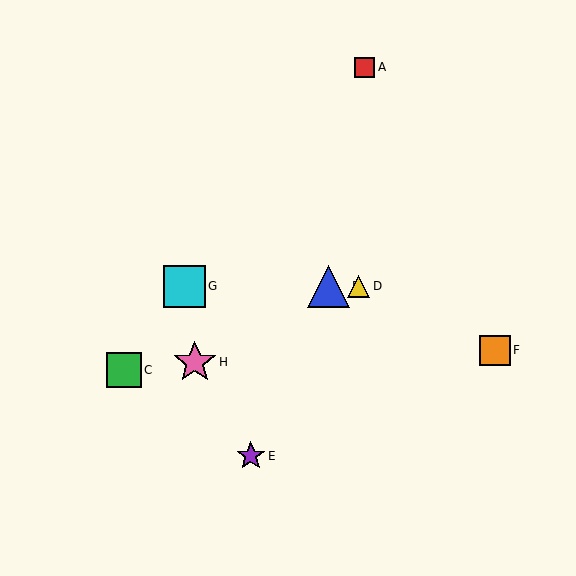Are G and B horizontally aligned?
Yes, both are at y≈286.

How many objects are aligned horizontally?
3 objects (B, D, G) are aligned horizontally.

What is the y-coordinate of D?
Object D is at y≈286.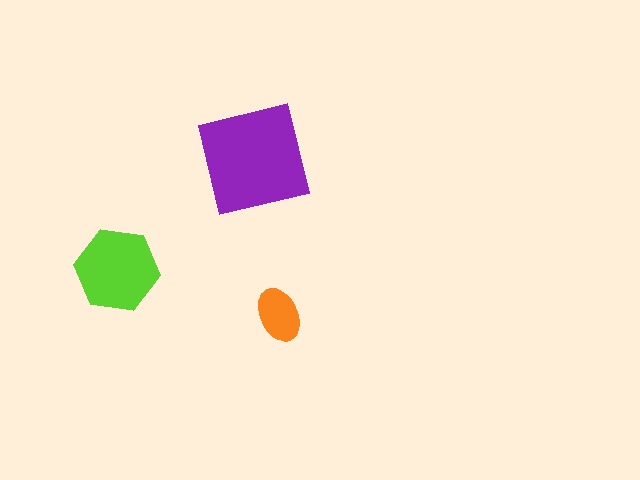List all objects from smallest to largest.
The orange ellipse, the lime hexagon, the purple square.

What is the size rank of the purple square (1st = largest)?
1st.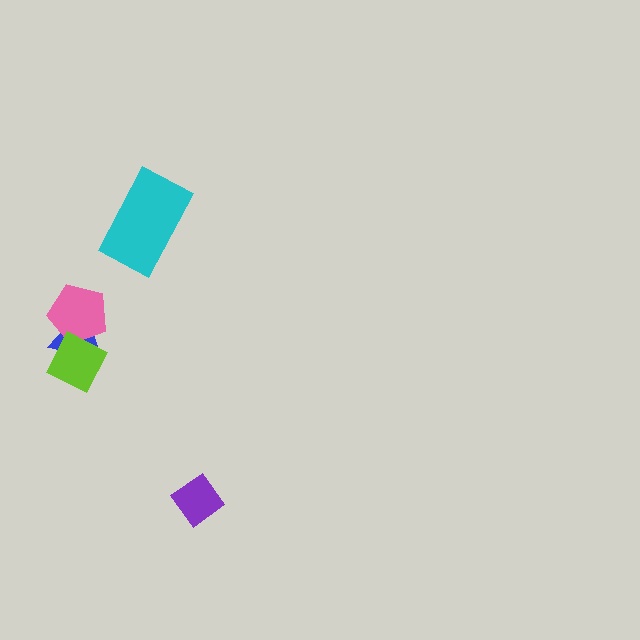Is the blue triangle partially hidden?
Yes, it is partially covered by another shape.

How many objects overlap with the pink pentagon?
2 objects overlap with the pink pentagon.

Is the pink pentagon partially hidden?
Yes, it is partially covered by another shape.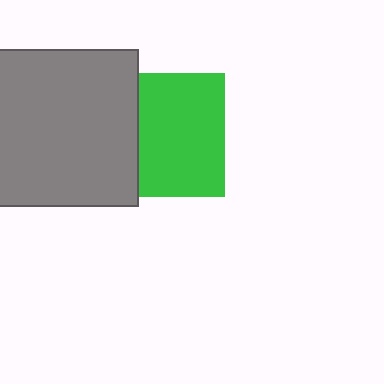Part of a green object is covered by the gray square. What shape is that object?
It is a square.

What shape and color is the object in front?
The object in front is a gray square.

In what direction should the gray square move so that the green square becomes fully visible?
The gray square should move left. That is the shortest direction to clear the overlap and leave the green square fully visible.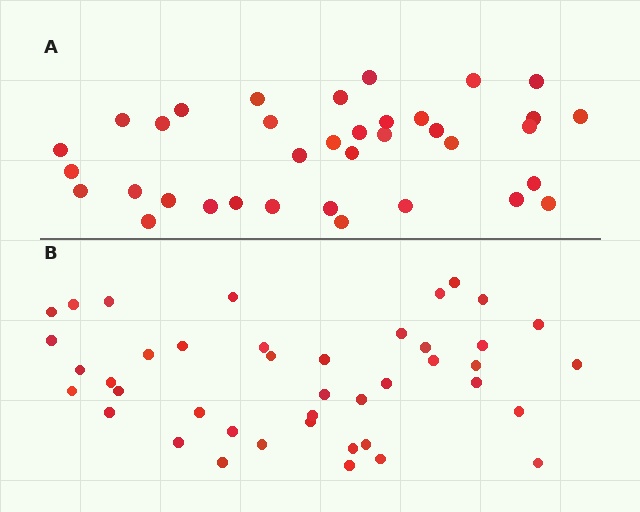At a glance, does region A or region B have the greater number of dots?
Region B (the bottom region) has more dots.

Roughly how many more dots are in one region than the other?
Region B has about 6 more dots than region A.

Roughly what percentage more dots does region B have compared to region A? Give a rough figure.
About 15% more.